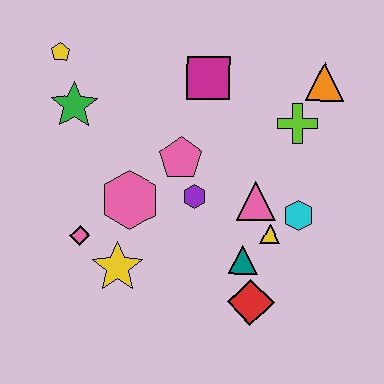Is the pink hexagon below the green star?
Yes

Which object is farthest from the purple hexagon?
The yellow pentagon is farthest from the purple hexagon.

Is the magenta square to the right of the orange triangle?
No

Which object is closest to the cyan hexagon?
The yellow triangle is closest to the cyan hexagon.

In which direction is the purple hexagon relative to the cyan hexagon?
The purple hexagon is to the left of the cyan hexagon.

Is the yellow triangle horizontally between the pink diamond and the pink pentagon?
No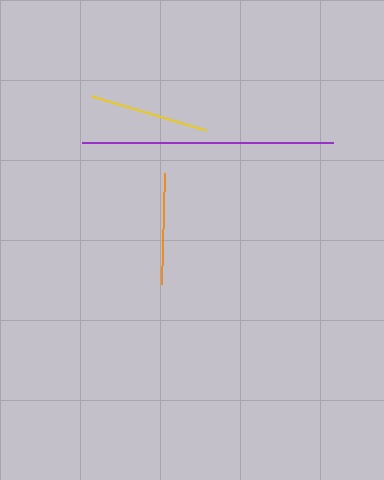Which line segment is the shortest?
The orange line is the shortest at approximately 111 pixels.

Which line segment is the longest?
The purple line is the longest at approximately 251 pixels.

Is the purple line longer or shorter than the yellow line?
The purple line is longer than the yellow line.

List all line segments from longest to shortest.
From longest to shortest: purple, yellow, orange.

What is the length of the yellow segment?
The yellow segment is approximately 119 pixels long.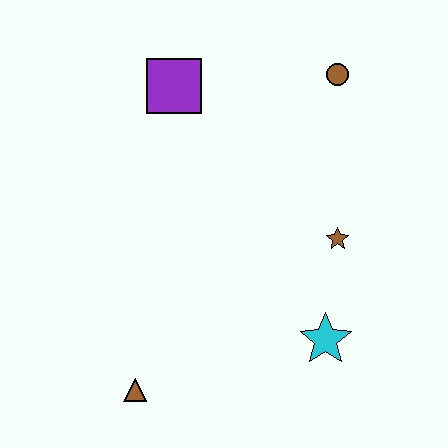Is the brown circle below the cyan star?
No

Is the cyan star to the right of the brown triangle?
Yes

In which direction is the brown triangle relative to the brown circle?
The brown triangle is below the brown circle.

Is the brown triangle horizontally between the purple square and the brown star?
No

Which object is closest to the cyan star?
The brown star is closest to the cyan star.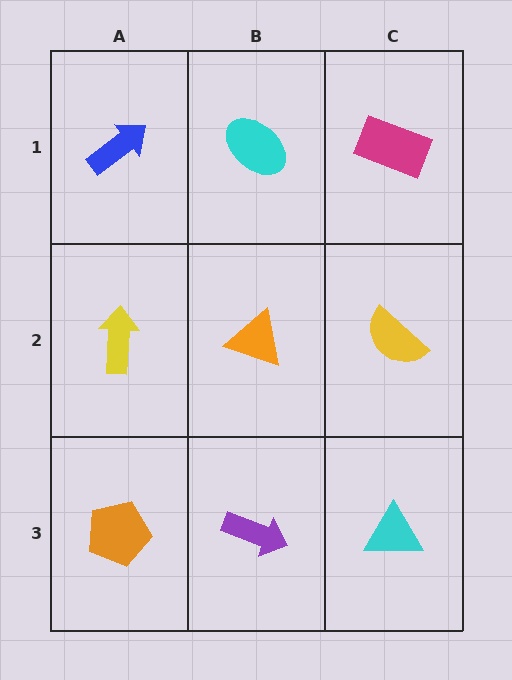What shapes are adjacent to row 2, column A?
A blue arrow (row 1, column A), an orange pentagon (row 3, column A), an orange triangle (row 2, column B).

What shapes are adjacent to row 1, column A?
A yellow arrow (row 2, column A), a cyan ellipse (row 1, column B).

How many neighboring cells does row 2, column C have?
3.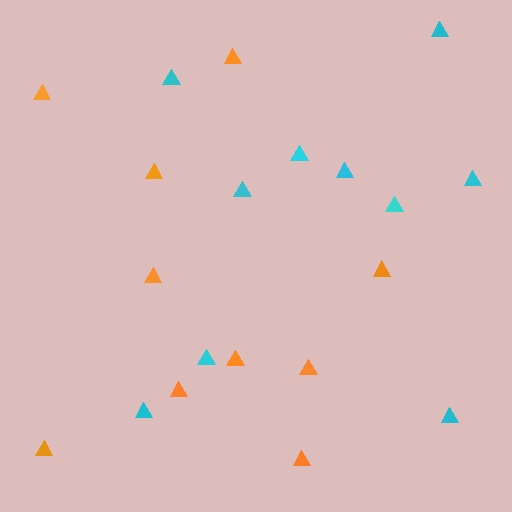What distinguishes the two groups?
There are 2 groups: one group of orange triangles (10) and one group of cyan triangles (10).